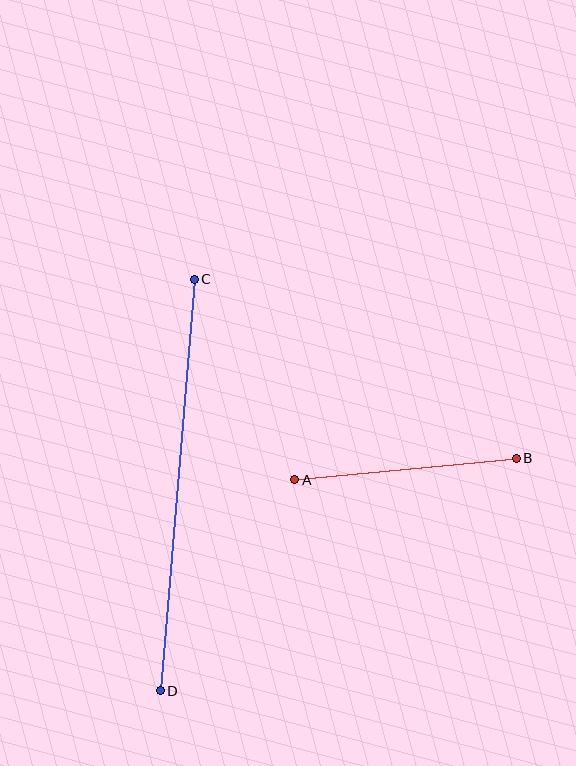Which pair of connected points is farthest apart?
Points C and D are farthest apart.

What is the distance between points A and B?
The distance is approximately 223 pixels.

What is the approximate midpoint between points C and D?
The midpoint is at approximately (177, 485) pixels.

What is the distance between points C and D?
The distance is approximately 413 pixels.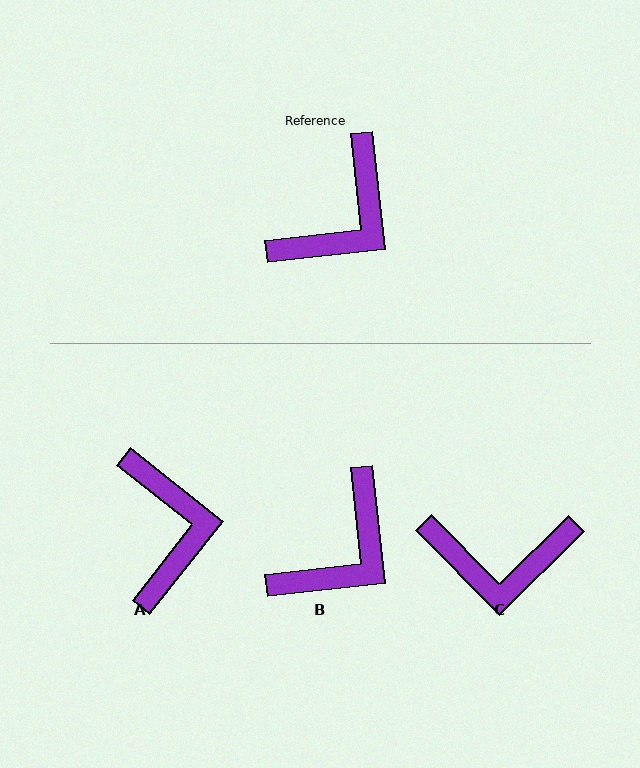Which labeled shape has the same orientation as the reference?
B.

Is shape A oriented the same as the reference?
No, it is off by about 45 degrees.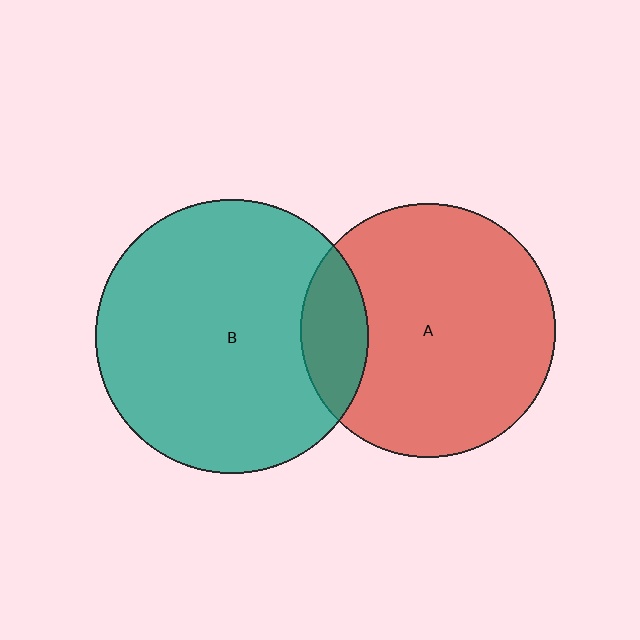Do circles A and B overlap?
Yes.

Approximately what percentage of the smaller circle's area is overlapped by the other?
Approximately 15%.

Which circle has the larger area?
Circle B (teal).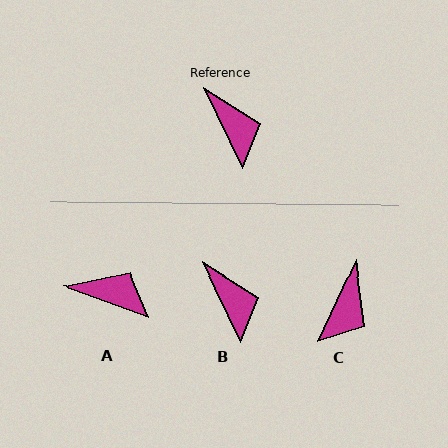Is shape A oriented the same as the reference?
No, it is off by about 45 degrees.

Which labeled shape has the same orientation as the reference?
B.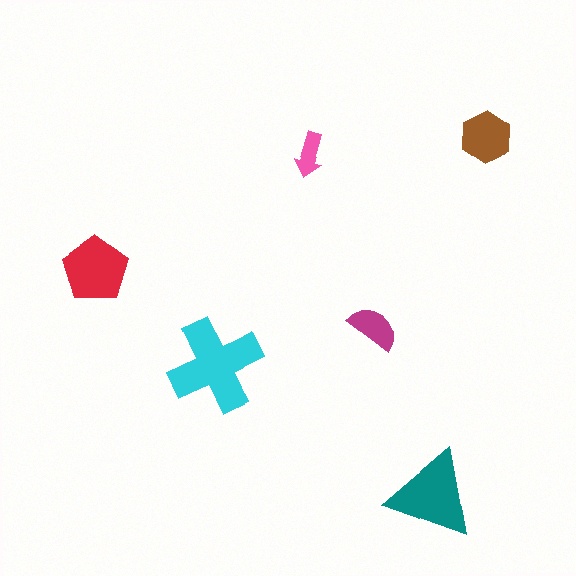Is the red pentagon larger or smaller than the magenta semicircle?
Larger.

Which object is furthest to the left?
The red pentagon is leftmost.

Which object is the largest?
The cyan cross.